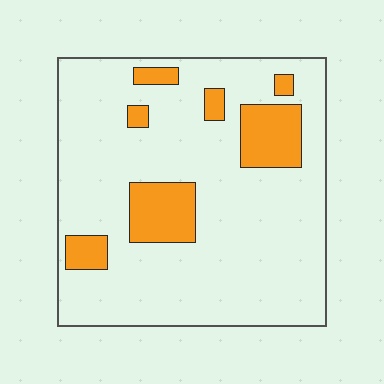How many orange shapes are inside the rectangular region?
7.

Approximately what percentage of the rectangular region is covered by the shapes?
Approximately 15%.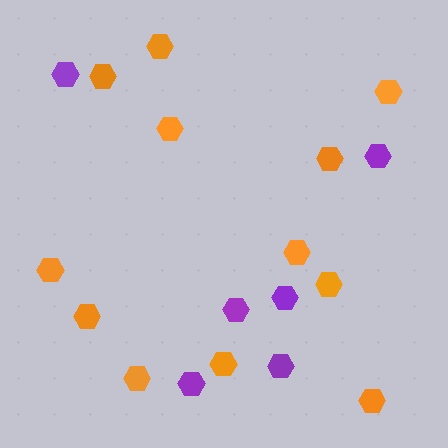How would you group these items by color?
There are 2 groups: one group of orange hexagons (12) and one group of purple hexagons (6).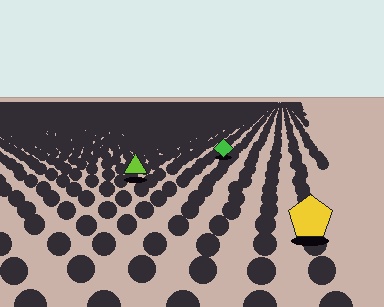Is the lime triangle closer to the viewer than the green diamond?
Yes. The lime triangle is closer — you can tell from the texture gradient: the ground texture is coarser near it.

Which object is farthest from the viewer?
The green diamond is farthest from the viewer. It appears smaller and the ground texture around it is denser.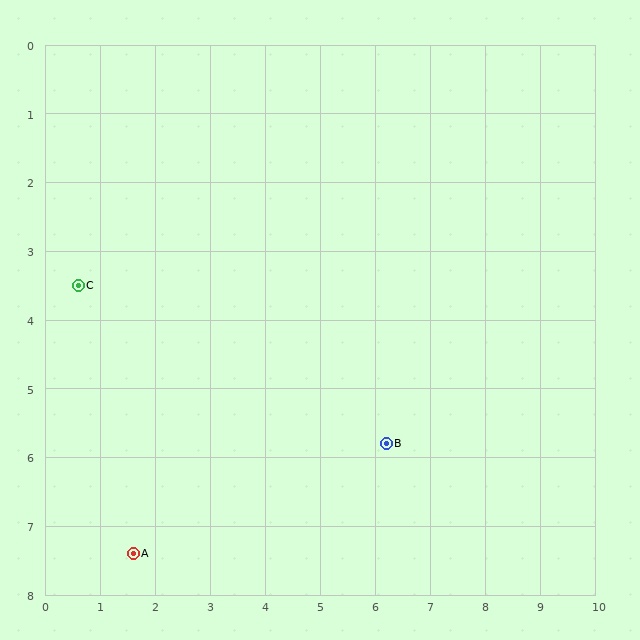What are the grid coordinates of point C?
Point C is at approximately (0.6, 3.5).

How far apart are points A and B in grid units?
Points A and B are about 4.9 grid units apart.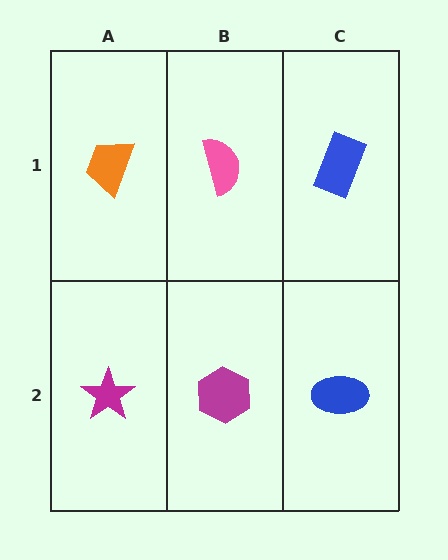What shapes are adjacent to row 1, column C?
A blue ellipse (row 2, column C), a pink semicircle (row 1, column B).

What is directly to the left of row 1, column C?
A pink semicircle.